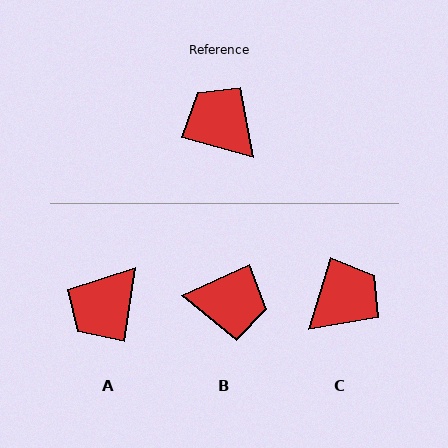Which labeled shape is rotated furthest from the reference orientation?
B, about 139 degrees away.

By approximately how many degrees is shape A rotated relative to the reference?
Approximately 98 degrees counter-clockwise.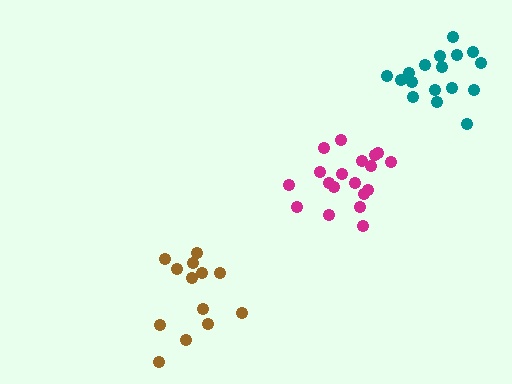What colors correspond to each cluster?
The clusters are colored: brown, magenta, teal.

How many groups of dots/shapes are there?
There are 3 groups.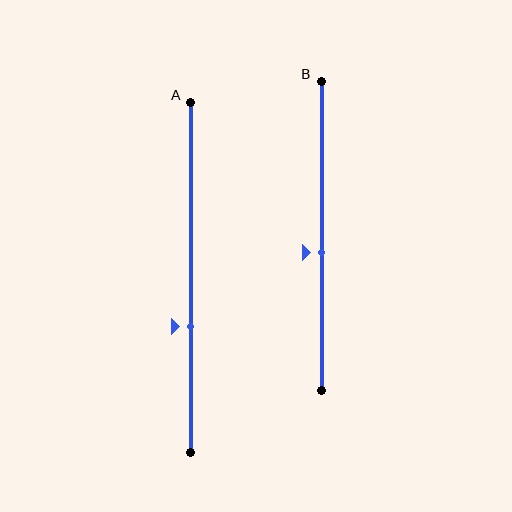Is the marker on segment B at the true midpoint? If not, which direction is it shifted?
No, the marker on segment B is shifted downward by about 6% of the segment length.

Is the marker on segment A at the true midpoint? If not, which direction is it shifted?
No, the marker on segment A is shifted downward by about 14% of the segment length.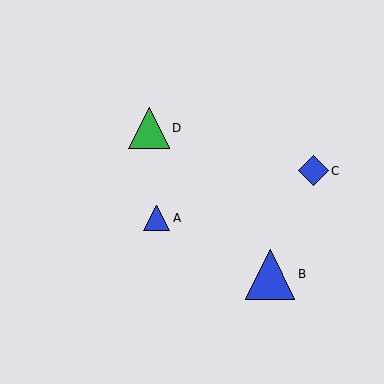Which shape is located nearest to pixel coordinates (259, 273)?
The blue triangle (labeled B) at (270, 274) is nearest to that location.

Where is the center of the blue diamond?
The center of the blue diamond is at (313, 171).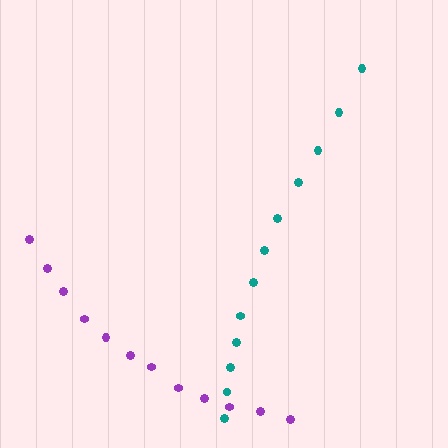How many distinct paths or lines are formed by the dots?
There are 2 distinct paths.